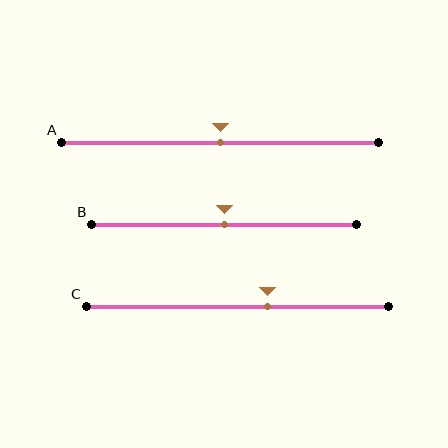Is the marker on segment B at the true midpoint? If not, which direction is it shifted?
Yes, the marker on segment B is at the true midpoint.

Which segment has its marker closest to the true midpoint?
Segment A has its marker closest to the true midpoint.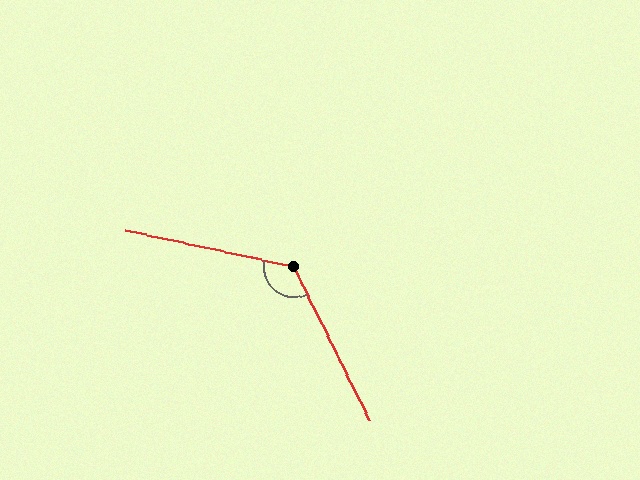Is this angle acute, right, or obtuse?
It is obtuse.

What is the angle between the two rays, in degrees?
Approximately 129 degrees.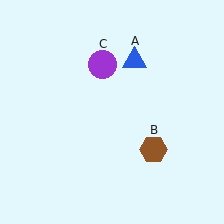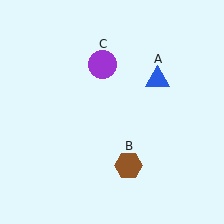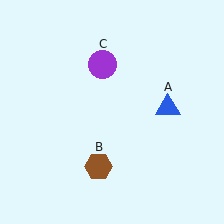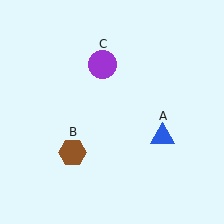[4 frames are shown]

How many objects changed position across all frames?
2 objects changed position: blue triangle (object A), brown hexagon (object B).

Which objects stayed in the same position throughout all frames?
Purple circle (object C) remained stationary.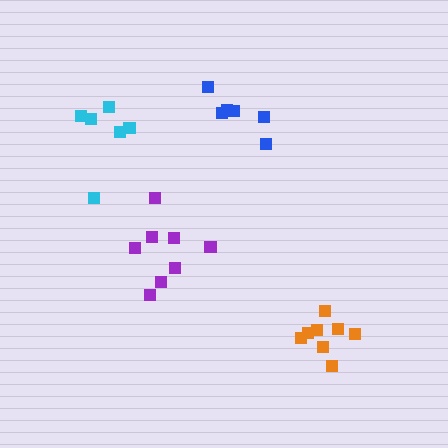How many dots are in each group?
Group 1: 6 dots, Group 2: 6 dots, Group 3: 8 dots, Group 4: 8 dots (28 total).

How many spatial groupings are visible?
There are 4 spatial groupings.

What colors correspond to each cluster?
The clusters are colored: cyan, blue, purple, orange.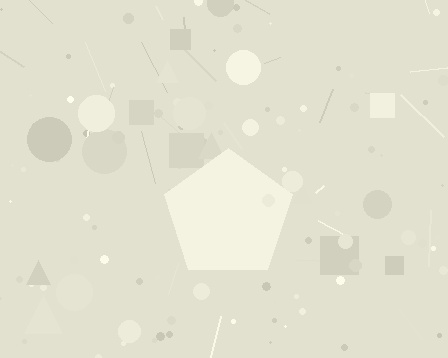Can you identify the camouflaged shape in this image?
The camouflaged shape is a pentagon.